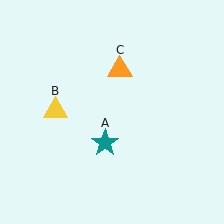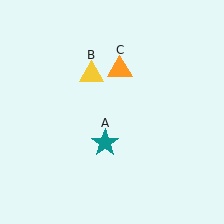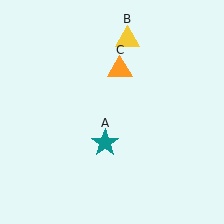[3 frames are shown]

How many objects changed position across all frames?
1 object changed position: yellow triangle (object B).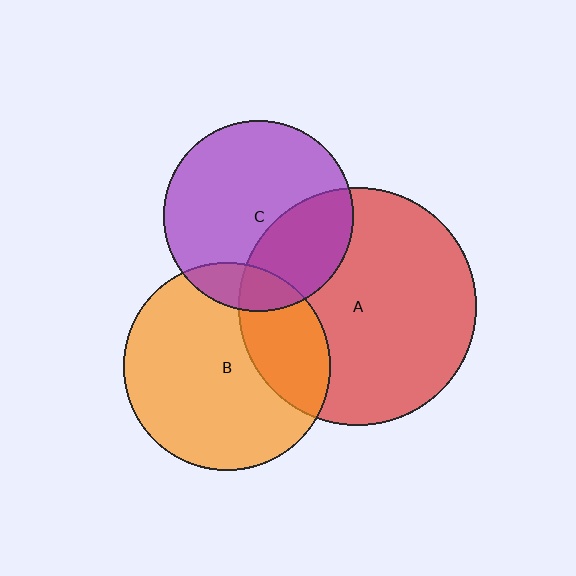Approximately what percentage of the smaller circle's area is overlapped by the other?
Approximately 30%.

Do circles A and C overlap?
Yes.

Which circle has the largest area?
Circle A (red).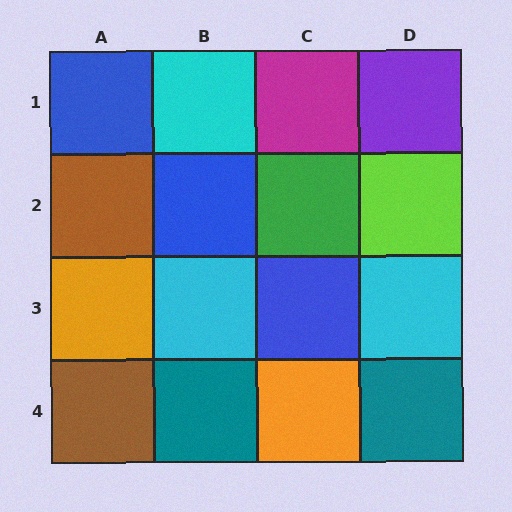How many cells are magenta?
1 cell is magenta.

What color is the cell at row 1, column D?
Purple.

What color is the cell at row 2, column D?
Lime.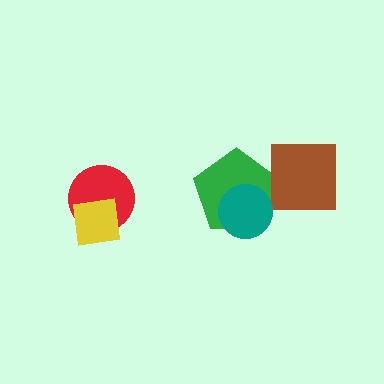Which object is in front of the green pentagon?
The teal circle is in front of the green pentagon.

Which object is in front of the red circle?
The yellow square is in front of the red circle.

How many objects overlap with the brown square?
0 objects overlap with the brown square.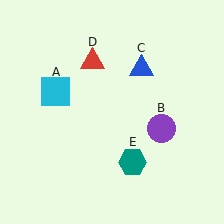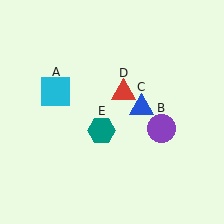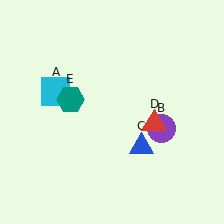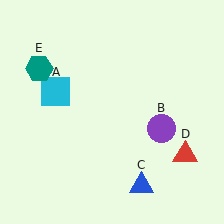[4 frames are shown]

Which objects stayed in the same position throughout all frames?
Cyan square (object A) and purple circle (object B) remained stationary.